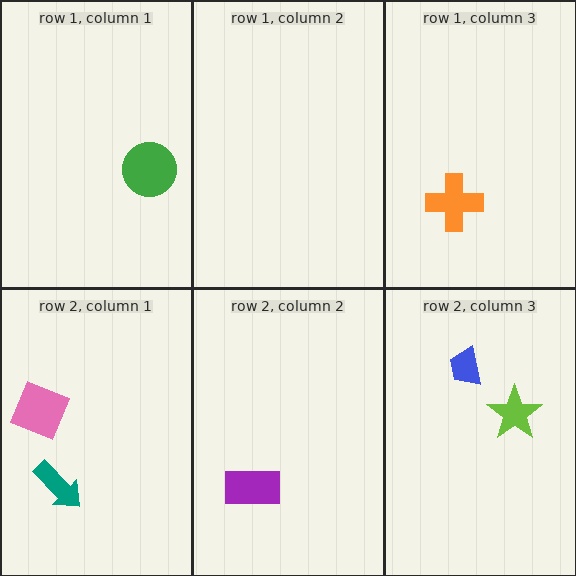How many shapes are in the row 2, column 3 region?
2.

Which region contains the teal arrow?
The row 2, column 1 region.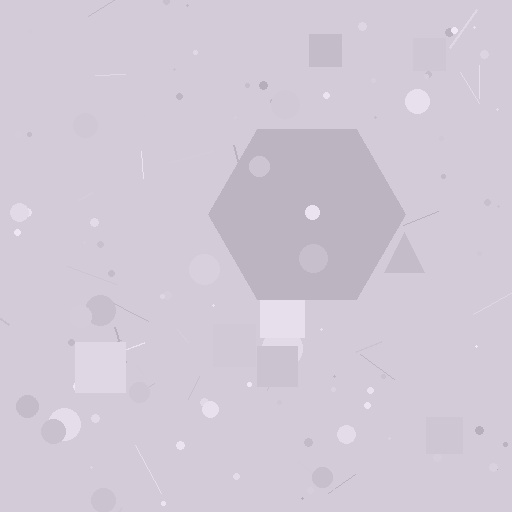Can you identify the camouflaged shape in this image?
The camouflaged shape is a hexagon.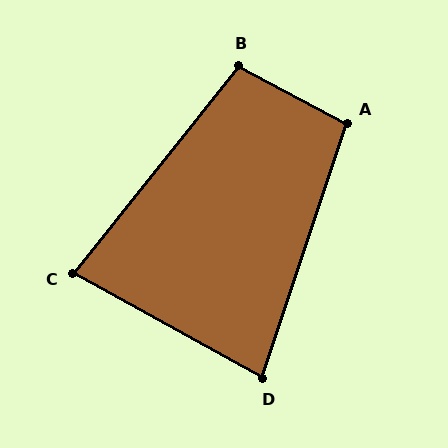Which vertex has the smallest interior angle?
D, at approximately 79 degrees.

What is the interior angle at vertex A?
Approximately 100 degrees (obtuse).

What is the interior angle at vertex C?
Approximately 80 degrees (acute).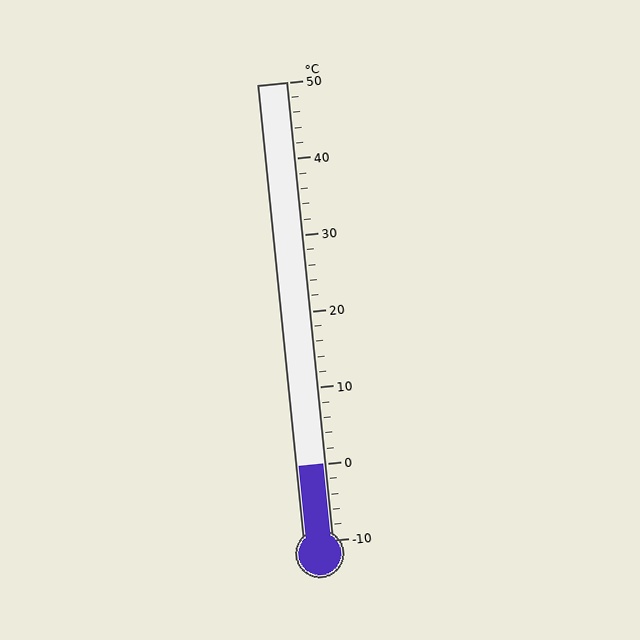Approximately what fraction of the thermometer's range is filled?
The thermometer is filled to approximately 15% of its range.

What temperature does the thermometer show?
The thermometer shows approximately 0°C.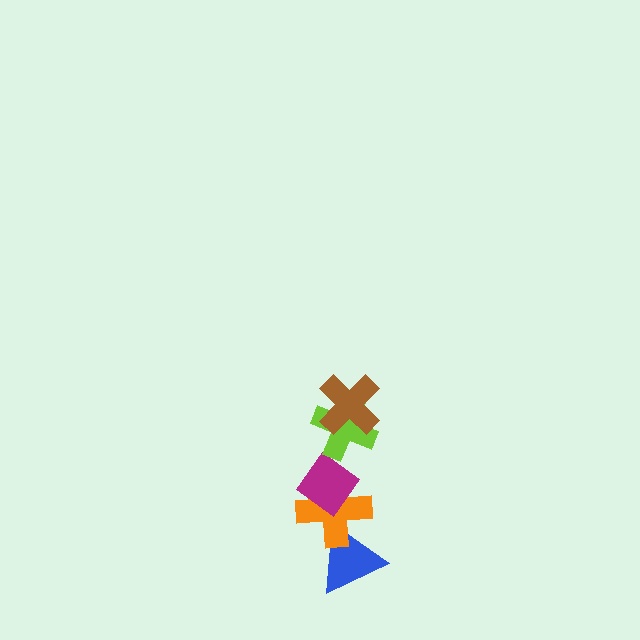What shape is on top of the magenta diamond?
The lime cross is on top of the magenta diamond.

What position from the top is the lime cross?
The lime cross is 2nd from the top.